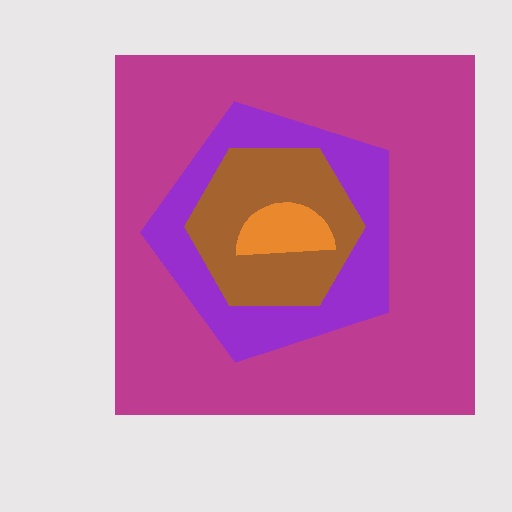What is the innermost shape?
The orange semicircle.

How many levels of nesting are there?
4.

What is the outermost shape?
The magenta square.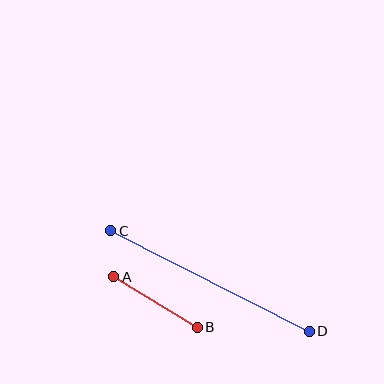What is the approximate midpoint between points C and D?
The midpoint is at approximately (210, 281) pixels.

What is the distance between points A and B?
The distance is approximately 98 pixels.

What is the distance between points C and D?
The distance is approximately 223 pixels.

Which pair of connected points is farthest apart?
Points C and D are farthest apart.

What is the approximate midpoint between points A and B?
The midpoint is at approximately (155, 302) pixels.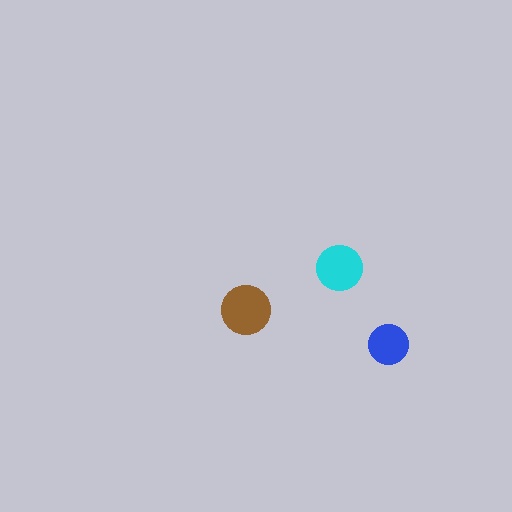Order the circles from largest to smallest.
the brown one, the cyan one, the blue one.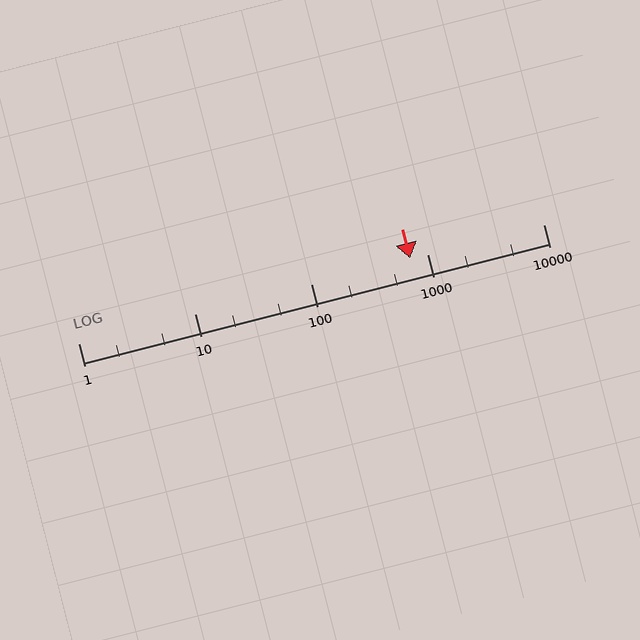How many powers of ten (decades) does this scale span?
The scale spans 4 decades, from 1 to 10000.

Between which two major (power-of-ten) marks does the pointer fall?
The pointer is between 100 and 1000.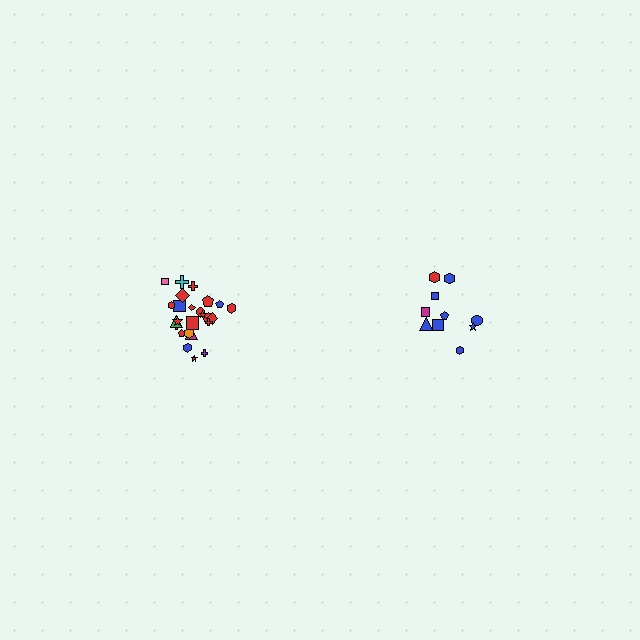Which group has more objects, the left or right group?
The left group.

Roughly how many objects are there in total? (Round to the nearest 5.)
Roughly 35 objects in total.